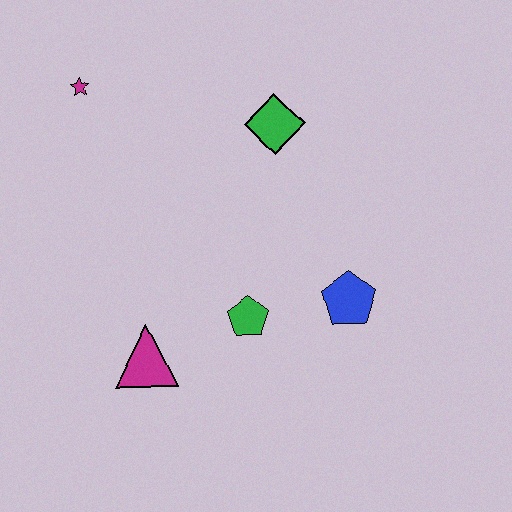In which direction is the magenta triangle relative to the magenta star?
The magenta triangle is below the magenta star.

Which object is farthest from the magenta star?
The blue pentagon is farthest from the magenta star.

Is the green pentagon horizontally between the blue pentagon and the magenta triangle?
Yes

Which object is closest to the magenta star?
The green diamond is closest to the magenta star.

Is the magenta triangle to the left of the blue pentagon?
Yes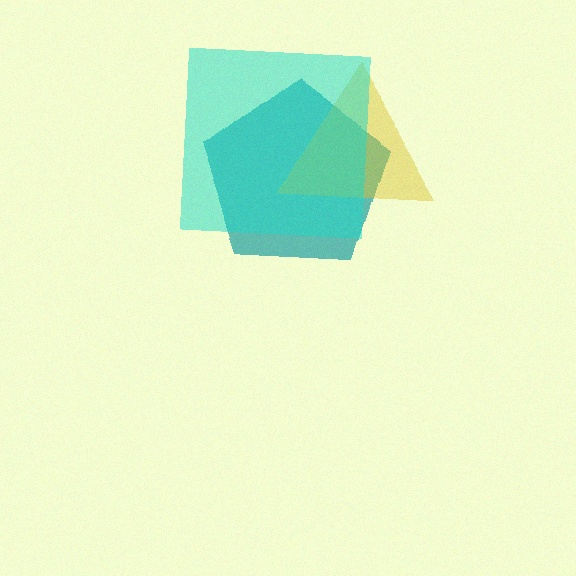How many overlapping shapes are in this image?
There are 3 overlapping shapes in the image.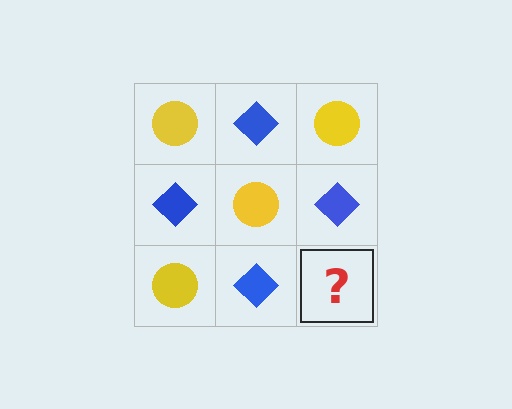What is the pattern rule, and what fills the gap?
The rule is that it alternates yellow circle and blue diamond in a checkerboard pattern. The gap should be filled with a yellow circle.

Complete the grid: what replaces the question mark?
The question mark should be replaced with a yellow circle.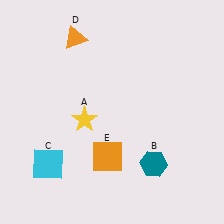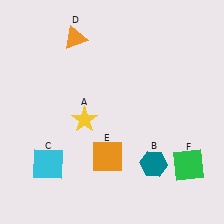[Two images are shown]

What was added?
A green square (F) was added in Image 2.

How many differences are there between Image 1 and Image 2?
There is 1 difference between the two images.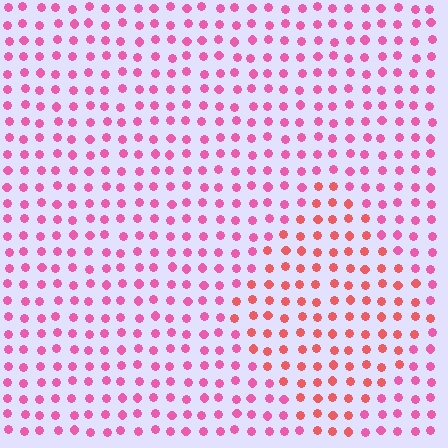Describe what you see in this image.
The image is filled with small pink elements in a uniform arrangement. A diamond-shaped region is visible where the elements are tinted to a slightly different hue, forming a subtle color boundary.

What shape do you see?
I see a diamond.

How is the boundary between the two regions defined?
The boundary is defined purely by a slight shift in hue (about 31 degrees). Spacing, size, and orientation are identical on both sides.